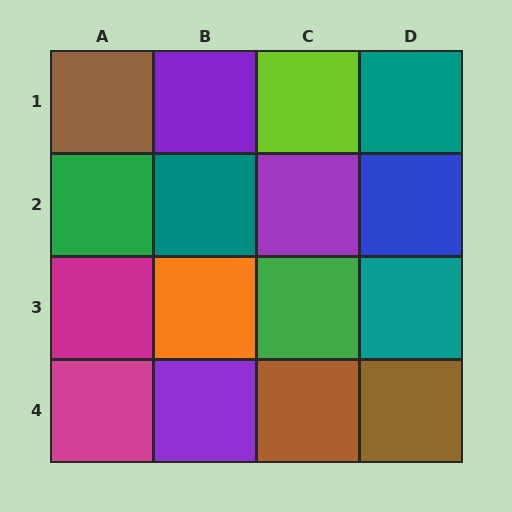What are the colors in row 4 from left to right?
Magenta, purple, brown, brown.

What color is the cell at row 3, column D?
Teal.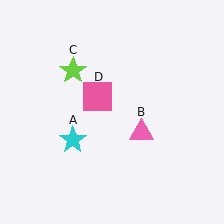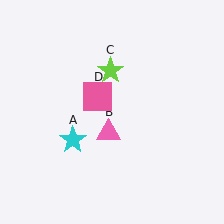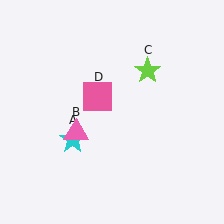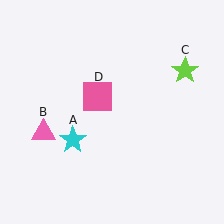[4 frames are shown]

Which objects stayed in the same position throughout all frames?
Cyan star (object A) and pink square (object D) remained stationary.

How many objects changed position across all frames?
2 objects changed position: pink triangle (object B), lime star (object C).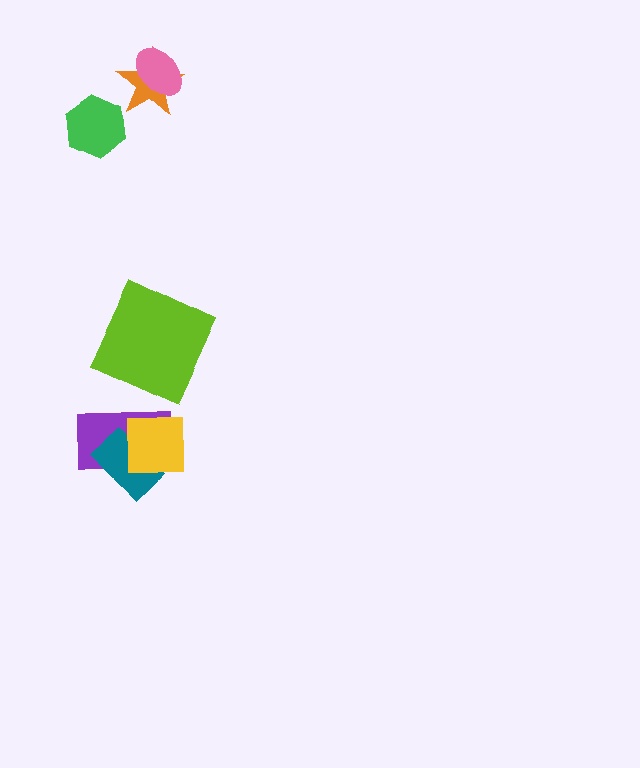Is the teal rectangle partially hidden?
Yes, it is partially covered by another shape.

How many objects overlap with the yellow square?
2 objects overlap with the yellow square.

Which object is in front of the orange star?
The pink ellipse is in front of the orange star.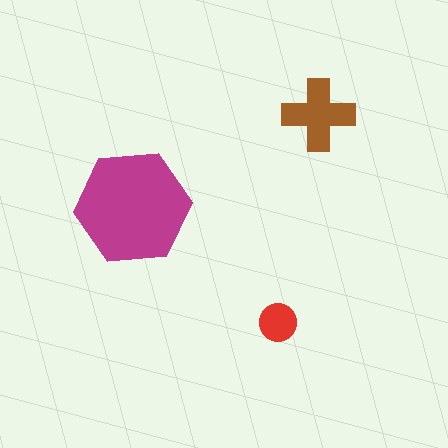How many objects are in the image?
There are 3 objects in the image.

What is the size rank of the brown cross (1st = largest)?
2nd.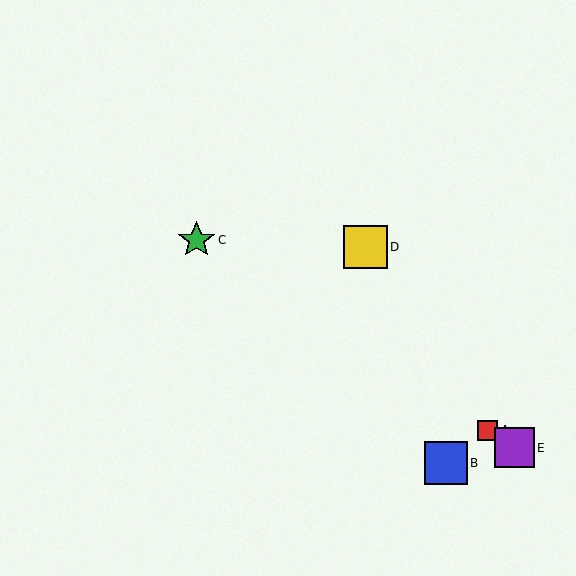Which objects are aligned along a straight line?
Objects A, C, E are aligned along a straight line.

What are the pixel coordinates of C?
Object C is at (197, 240).